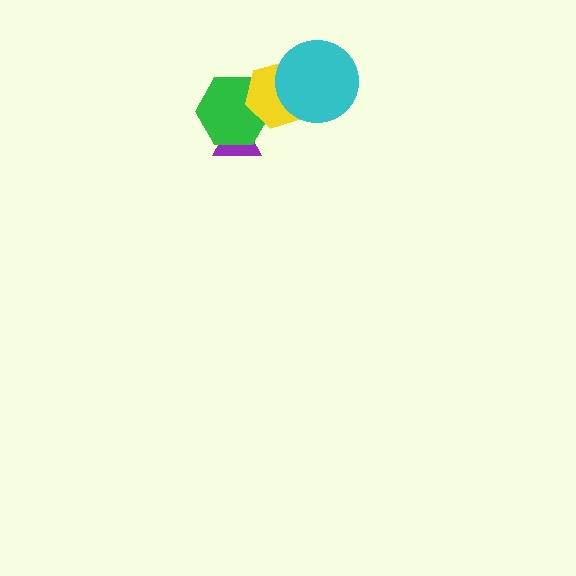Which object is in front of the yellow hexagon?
The cyan circle is in front of the yellow hexagon.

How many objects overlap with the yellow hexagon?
2 objects overlap with the yellow hexagon.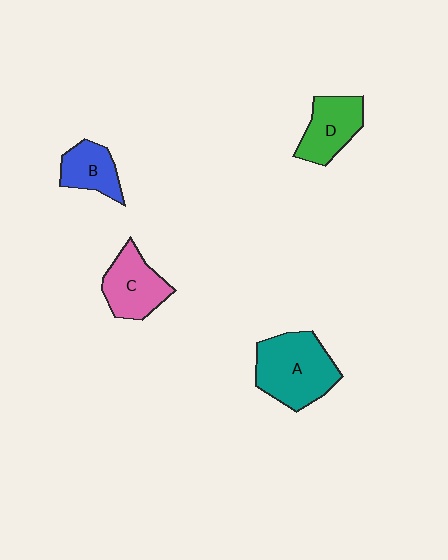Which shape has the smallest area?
Shape B (blue).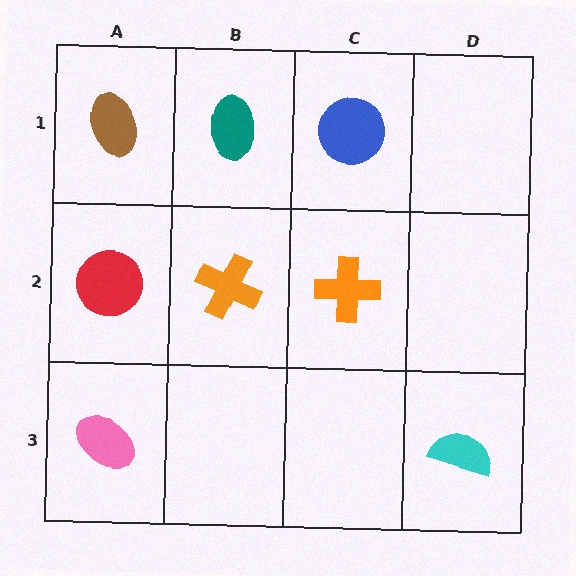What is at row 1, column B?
A teal ellipse.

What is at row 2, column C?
An orange cross.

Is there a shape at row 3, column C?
No, that cell is empty.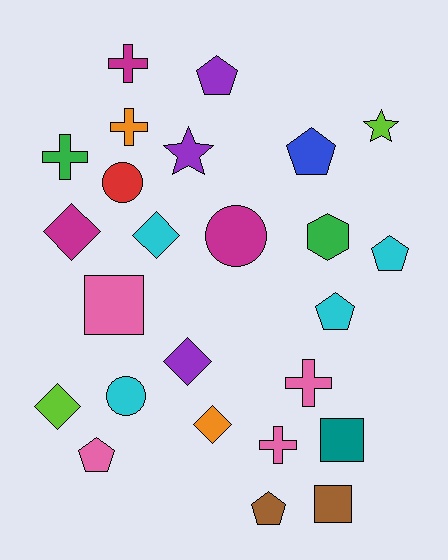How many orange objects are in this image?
There are 2 orange objects.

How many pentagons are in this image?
There are 6 pentagons.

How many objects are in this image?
There are 25 objects.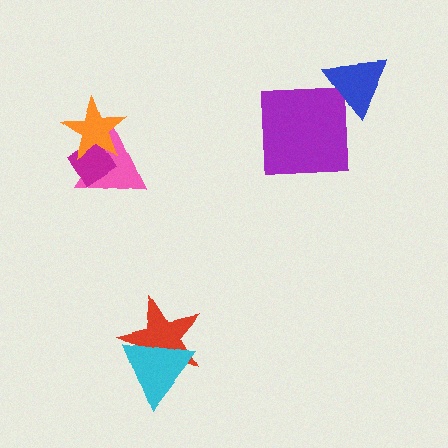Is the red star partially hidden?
Yes, it is partially covered by another shape.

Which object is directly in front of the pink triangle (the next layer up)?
The magenta diamond is directly in front of the pink triangle.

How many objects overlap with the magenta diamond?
2 objects overlap with the magenta diamond.